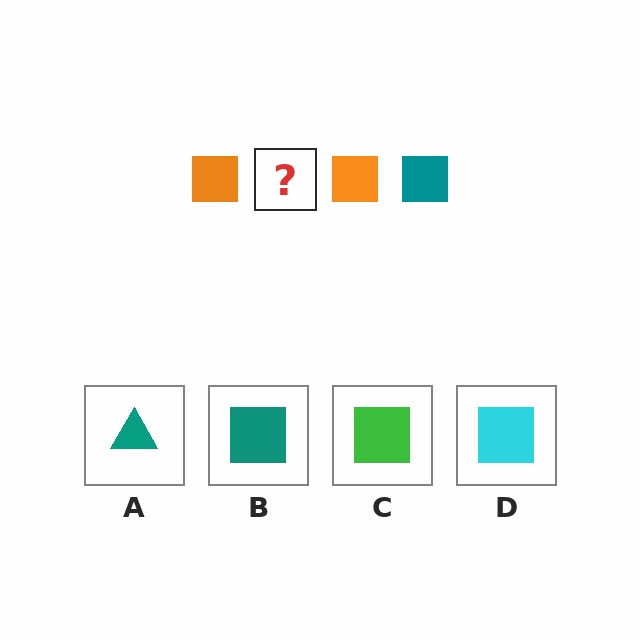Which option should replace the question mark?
Option B.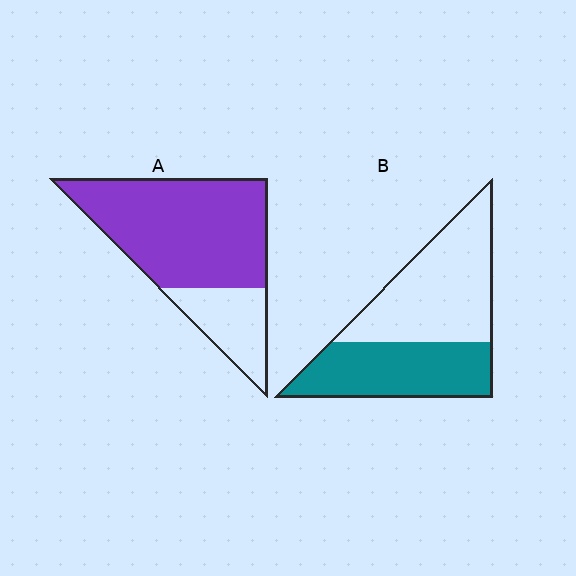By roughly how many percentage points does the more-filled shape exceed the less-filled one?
By roughly 30 percentage points (A over B).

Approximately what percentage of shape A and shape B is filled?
A is approximately 75% and B is approximately 45%.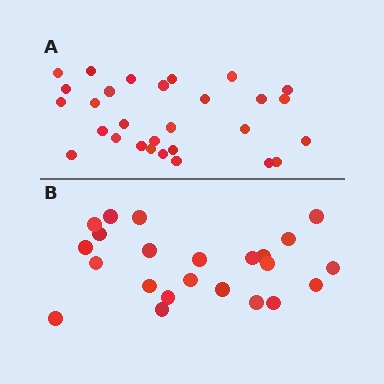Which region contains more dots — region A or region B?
Region A (the top region) has more dots.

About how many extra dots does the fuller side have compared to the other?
Region A has about 6 more dots than region B.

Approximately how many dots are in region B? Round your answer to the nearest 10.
About 20 dots. (The exact count is 23, which rounds to 20.)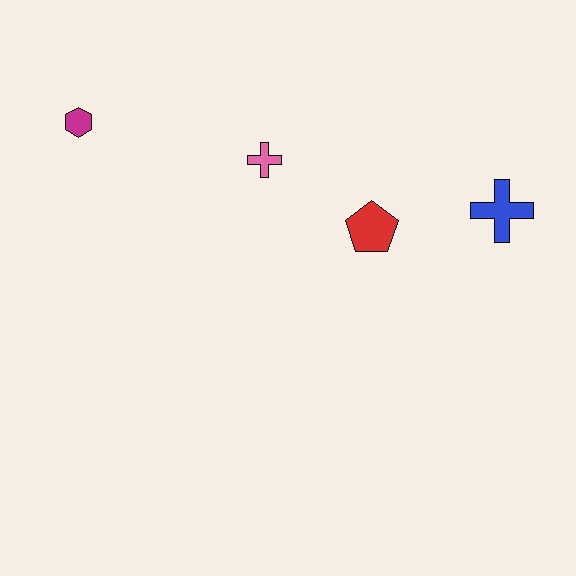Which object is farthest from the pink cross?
The blue cross is farthest from the pink cross.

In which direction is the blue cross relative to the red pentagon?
The blue cross is to the right of the red pentagon.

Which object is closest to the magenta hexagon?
The pink cross is closest to the magenta hexagon.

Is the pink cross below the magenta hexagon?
Yes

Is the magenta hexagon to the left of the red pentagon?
Yes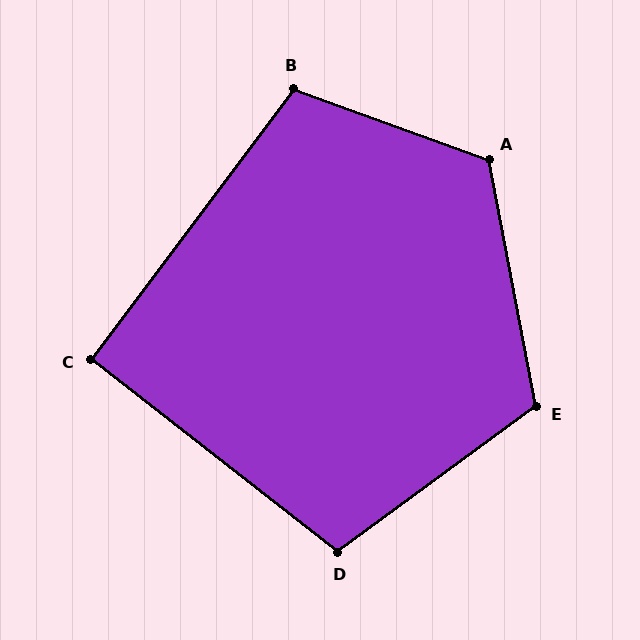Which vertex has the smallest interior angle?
C, at approximately 91 degrees.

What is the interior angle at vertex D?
Approximately 106 degrees (obtuse).